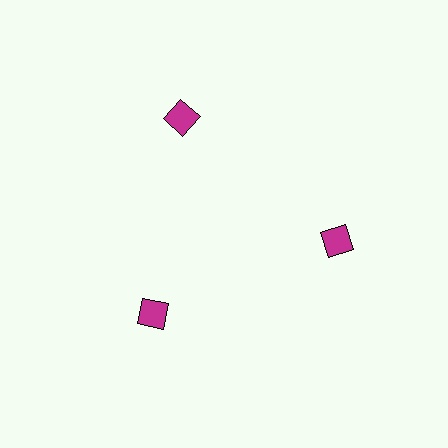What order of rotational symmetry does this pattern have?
This pattern has 3-fold rotational symmetry.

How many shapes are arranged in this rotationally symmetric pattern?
There are 3 shapes, arranged in 3 groups of 1.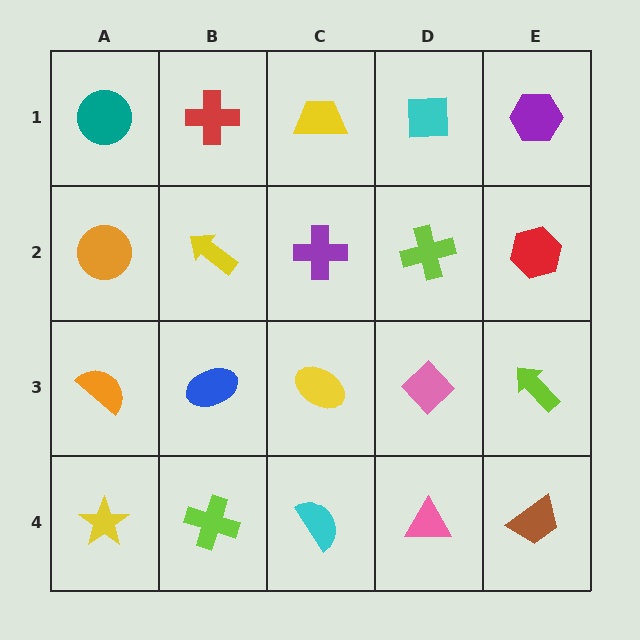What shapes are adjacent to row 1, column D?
A lime cross (row 2, column D), a yellow trapezoid (row 1, column C), a purple hexagon (row 1, column E).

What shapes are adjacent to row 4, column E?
A lime arrow (row 3, column E), a pink triangle (row 4, column D).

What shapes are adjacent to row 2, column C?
A yellow trapezoid (row 1, column C), a yellow ellipse (row 3, column C), a yellow arrow (row 2, column B), a lime cross (row 2, column D).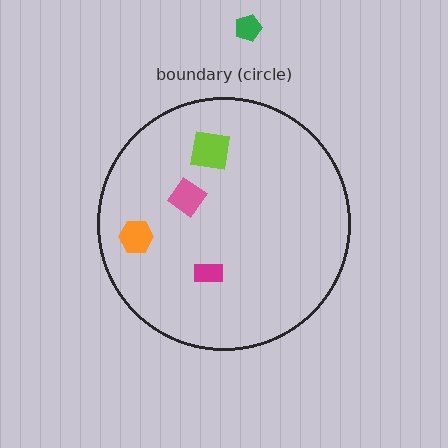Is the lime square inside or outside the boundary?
Inside.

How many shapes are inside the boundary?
4 inside, 1 outside.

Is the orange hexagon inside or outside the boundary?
Inside.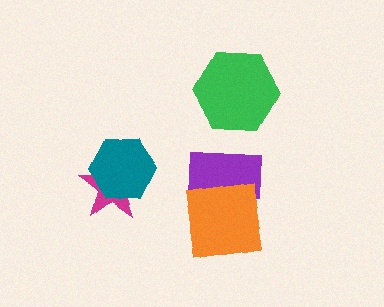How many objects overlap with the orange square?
1 object overlaps with the orange square.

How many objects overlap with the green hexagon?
0 objects overlap with the green hexagon.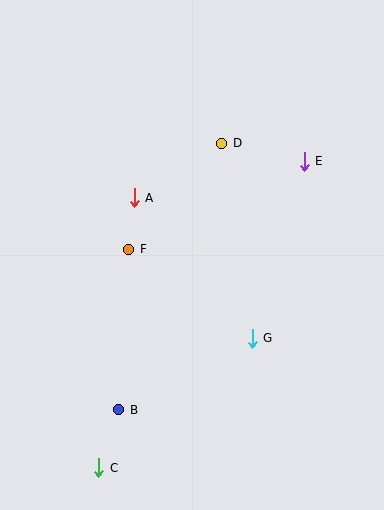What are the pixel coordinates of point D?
Point D is at (222, 143).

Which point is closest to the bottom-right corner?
Point G is closest to the bottom-right corner.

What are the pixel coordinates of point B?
Point B is at (119, 410).